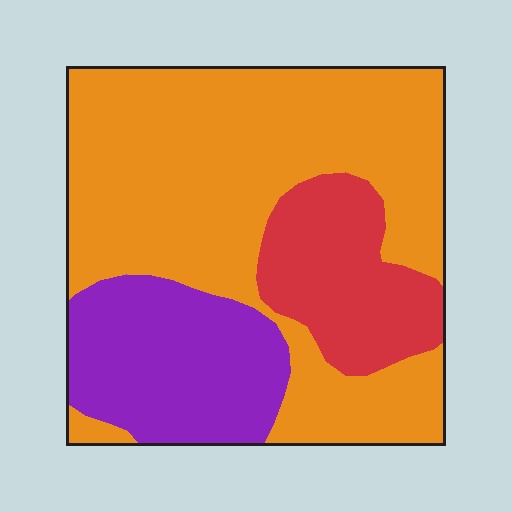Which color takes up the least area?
Red, at roughly 15%.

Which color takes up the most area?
Orange, at roughly 60%.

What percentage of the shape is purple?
Purple takes up less than a quarter of the shape.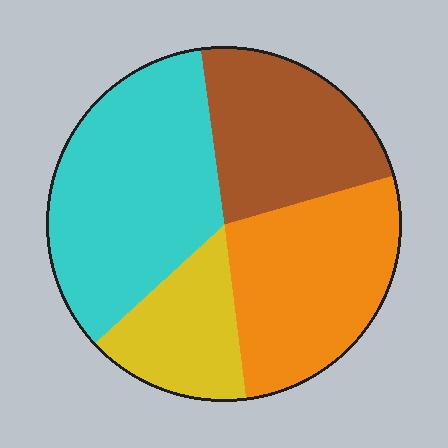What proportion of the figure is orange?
Orange takes up between a quarter and a half of the figure.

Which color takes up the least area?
Yellow, at roughly 15%.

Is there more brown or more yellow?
Brown.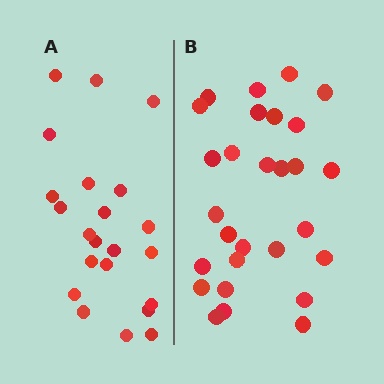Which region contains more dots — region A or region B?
Region B (the right region) has more dots.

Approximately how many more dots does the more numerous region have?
Region B has about 6 more dots than region A.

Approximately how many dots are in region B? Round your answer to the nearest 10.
About 30 dots. (The exact count is 28, which rounds to 30.)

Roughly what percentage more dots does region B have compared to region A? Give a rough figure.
About 25% more.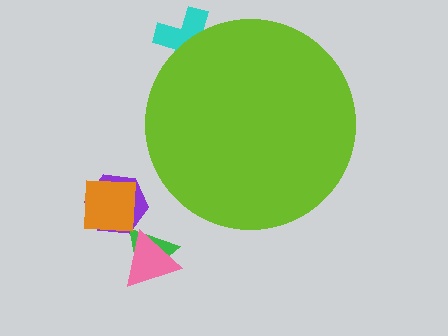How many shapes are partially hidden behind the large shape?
1 shape is partially hidden.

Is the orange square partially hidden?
No, the orange square is fully visible.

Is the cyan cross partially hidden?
Yes, the cyan cross is partially hidden behind the lime circle.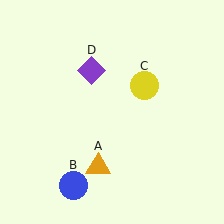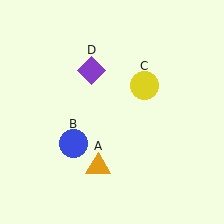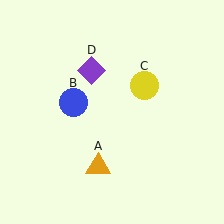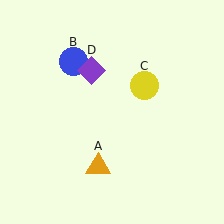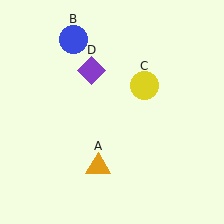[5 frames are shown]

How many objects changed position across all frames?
1 object changed position: blue circle (object B).